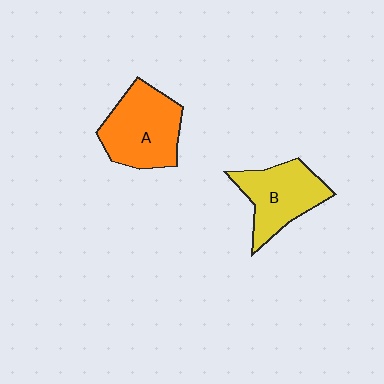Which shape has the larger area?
Shape A (orange).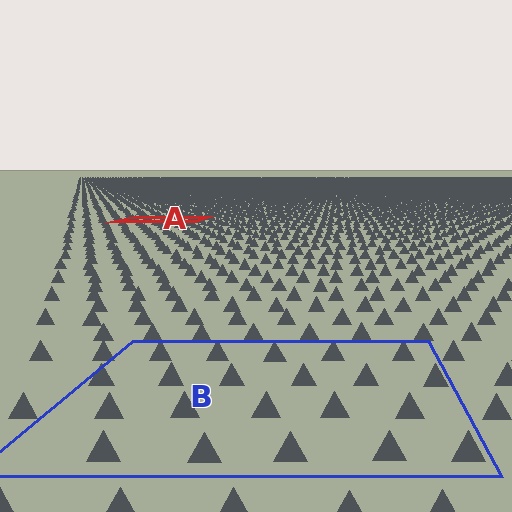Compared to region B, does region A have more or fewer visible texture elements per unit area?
Region A has more texture elements per unit area — they are packed more densely because it is farther away.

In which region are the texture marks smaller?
The texture marks are smaller in region A, because it is farther away.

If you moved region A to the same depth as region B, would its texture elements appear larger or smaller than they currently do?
They would appear larger. At a closer depth, the same texture elements are projected at a bigger on-screen size.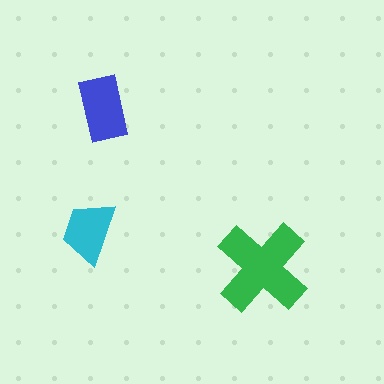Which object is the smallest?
The cyan trapezoid.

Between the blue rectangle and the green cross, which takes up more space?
The green cross.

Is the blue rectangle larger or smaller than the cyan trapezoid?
Larger.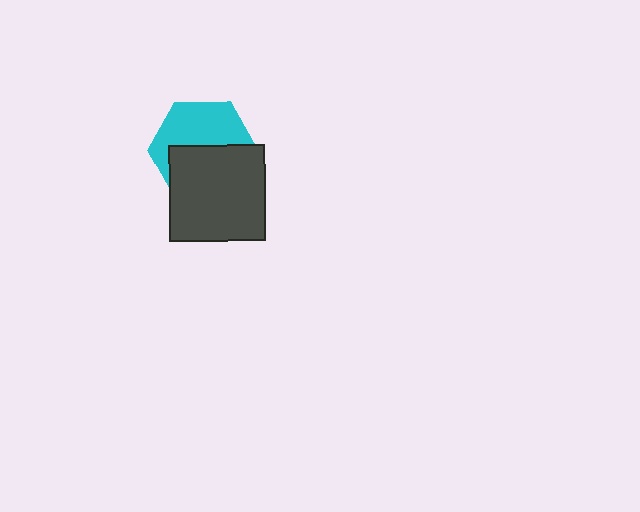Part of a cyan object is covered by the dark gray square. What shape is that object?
It is a hexagon.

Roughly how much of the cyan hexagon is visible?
About half of it is visible (roughly 49%).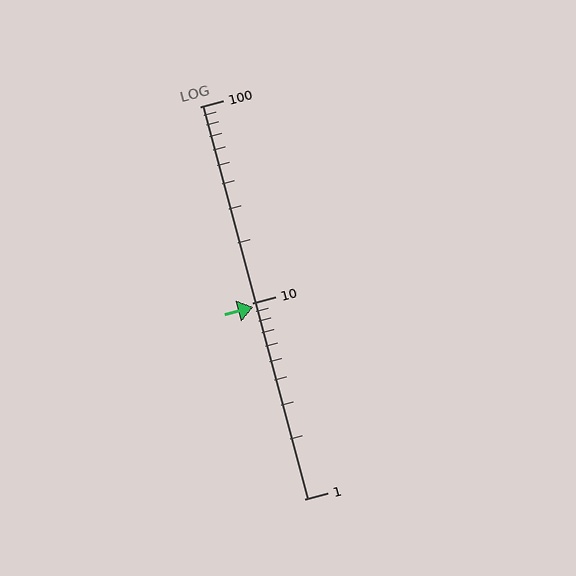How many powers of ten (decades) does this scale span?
The scale spans 2 decades, from 1 to 100.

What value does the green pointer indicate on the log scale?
The pointer indicates approximately 9.5.